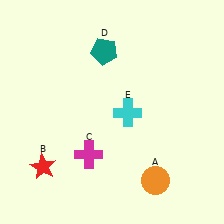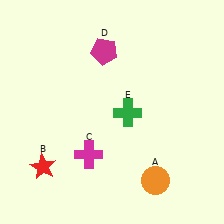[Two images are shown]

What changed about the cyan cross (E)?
In Image 1, E is cyan. In Image 2, it changed to green.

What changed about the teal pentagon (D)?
In Image 1, D is teal. In Image 2, it changed to magenta.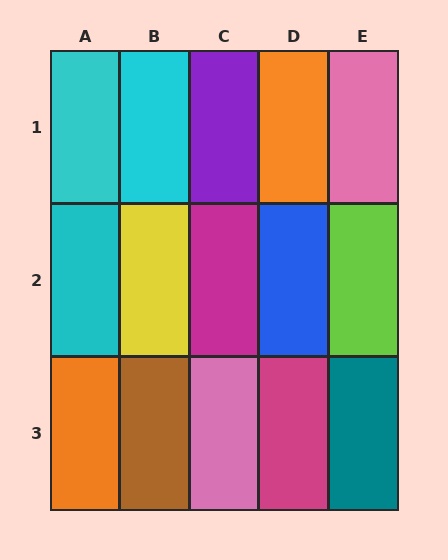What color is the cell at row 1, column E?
Pink.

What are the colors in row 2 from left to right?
Cyan, yellow, magenta, blue, lime.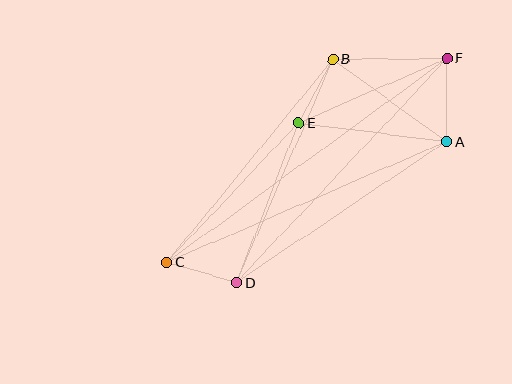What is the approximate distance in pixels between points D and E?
The distance between D and E is approximately 171 pixels.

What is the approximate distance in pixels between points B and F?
The distance between B and F is approximately 114 pixels.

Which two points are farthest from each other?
Points C and F are farthest from each other.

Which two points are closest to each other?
Points B and E are closest to each other.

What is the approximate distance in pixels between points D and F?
The distance between D and F is approximately 307 pixels.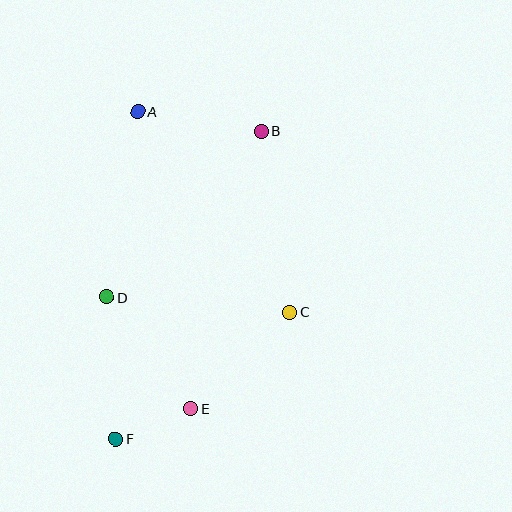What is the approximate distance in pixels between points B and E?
The distance between B and E is approximately 286 pixels.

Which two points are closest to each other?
Points E and F are closest to each other.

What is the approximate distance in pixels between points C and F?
The distance between C and F is approximately 215 pixels.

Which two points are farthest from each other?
Points B and F are farthest from each other.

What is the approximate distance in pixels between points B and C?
The distance between B and C is approximately 183 pixels.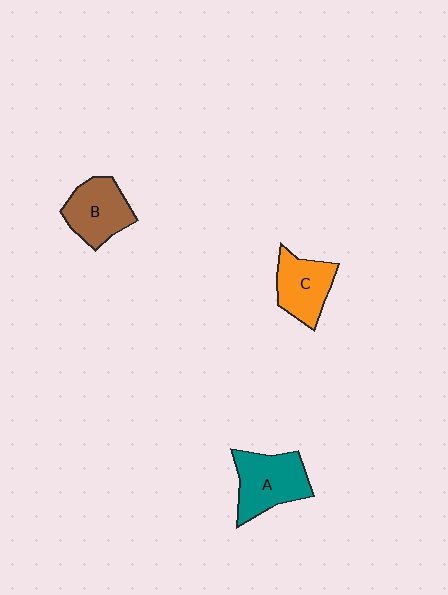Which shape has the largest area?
Shape A (teal).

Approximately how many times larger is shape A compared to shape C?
Approximately 1.2 times.